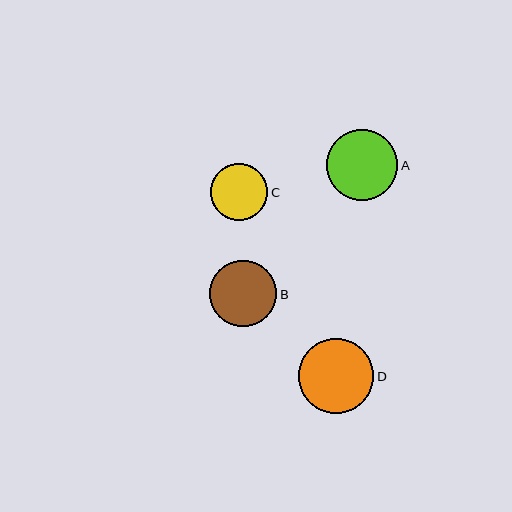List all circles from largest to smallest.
From largest to smallest: D, A, B, C.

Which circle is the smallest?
Circle C is the smallest with a size of approximately 58 pixels.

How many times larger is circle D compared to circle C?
Circle D is approximately 1.3 times the size of circle C.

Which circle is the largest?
Circle D is the largest with a size of approximately 75 pixels.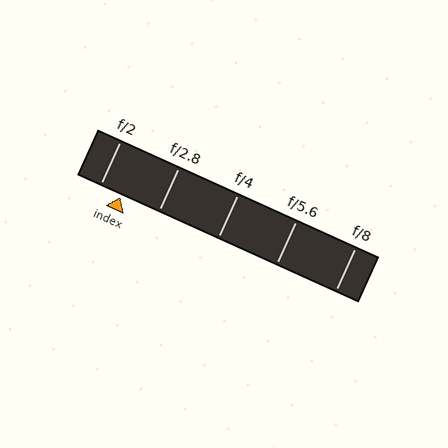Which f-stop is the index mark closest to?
The index mark is closest to f/2.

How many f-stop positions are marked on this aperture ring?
There are 5 f-stop positions marked.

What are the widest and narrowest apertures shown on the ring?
The widest aperture shown is f/2 and the narrowest is f/8.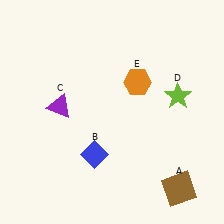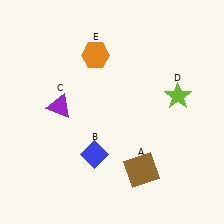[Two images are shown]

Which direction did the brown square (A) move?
The brown square (A) moved left.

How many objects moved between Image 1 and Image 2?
2 objects moved between the two images.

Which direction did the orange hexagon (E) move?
The orange hexagon (E) moved left.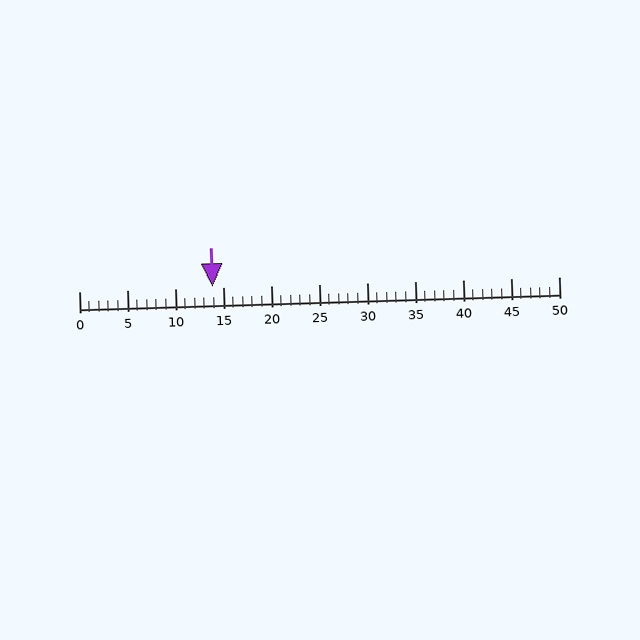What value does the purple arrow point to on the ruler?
The purple arrow points to approximately 14.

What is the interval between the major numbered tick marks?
The major tick marks are spaced 5 units apart.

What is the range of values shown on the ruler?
The ruler shows values from 0 to 50.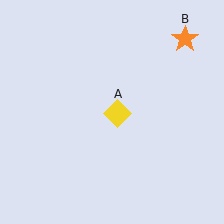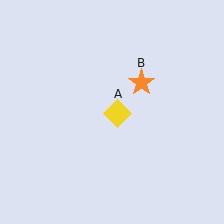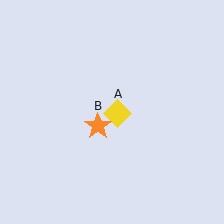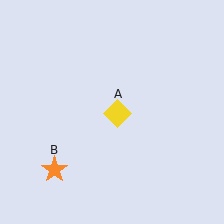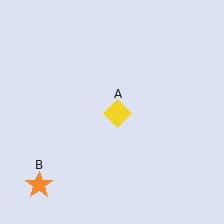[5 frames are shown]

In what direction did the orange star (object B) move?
The orange star (object B) moved down and to the left.